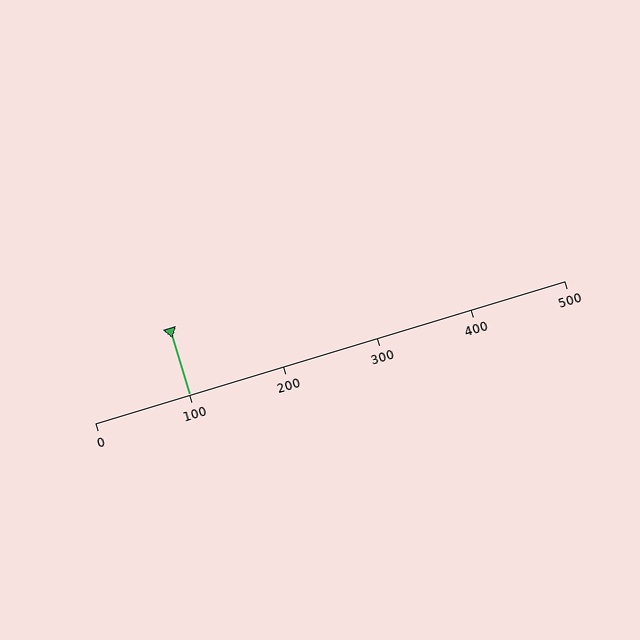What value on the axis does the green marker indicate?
The marker indicates approximately 100.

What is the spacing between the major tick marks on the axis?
The major ticks are spaced 100 apart.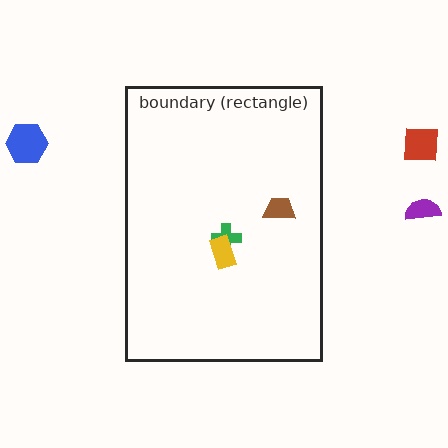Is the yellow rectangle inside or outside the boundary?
Inside.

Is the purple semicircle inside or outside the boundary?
Outside.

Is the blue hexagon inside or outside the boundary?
Outside.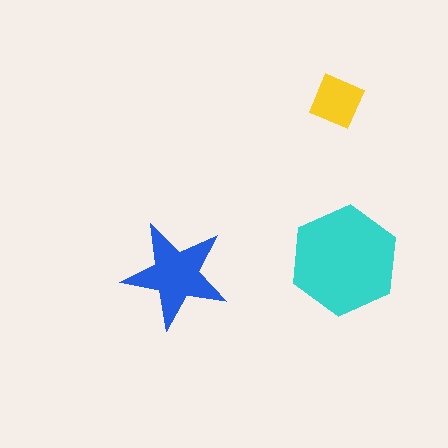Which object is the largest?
The cyan hexagon.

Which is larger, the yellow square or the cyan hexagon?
The cyan hexagon.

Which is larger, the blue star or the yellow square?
The blue star.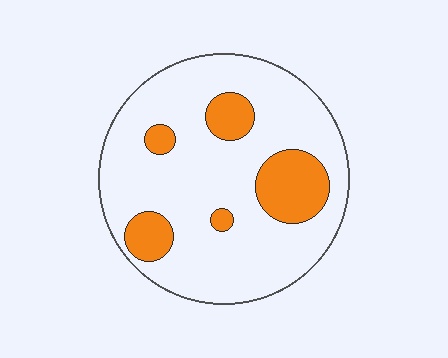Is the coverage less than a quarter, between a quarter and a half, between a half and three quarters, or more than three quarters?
Less than a quarter.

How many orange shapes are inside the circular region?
5.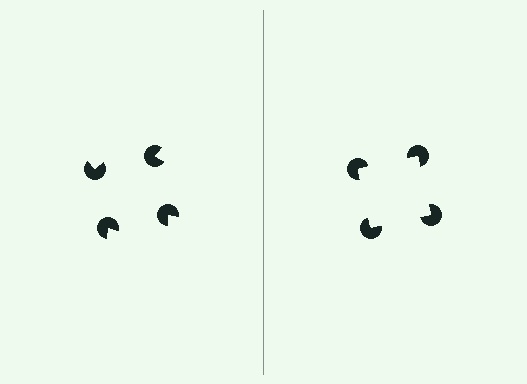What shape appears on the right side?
An illusory square.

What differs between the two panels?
The pac-man discs are positioned identically on both sides; only the wedge orientations differ. On the right they align to a square; on the left they are misaligned.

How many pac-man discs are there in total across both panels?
8 — 4 on each side.